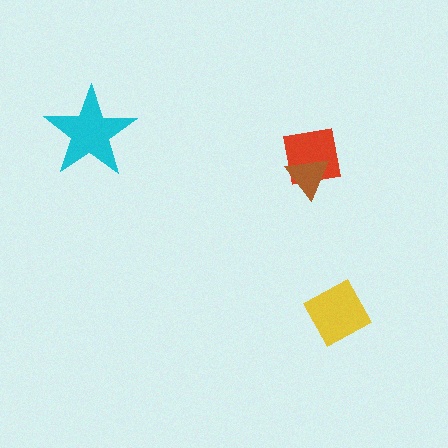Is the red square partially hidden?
Yes, it is partially covered by another shape.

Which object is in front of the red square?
The brown triangle is in front of the red square.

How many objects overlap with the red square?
1 object overlaps with the red square.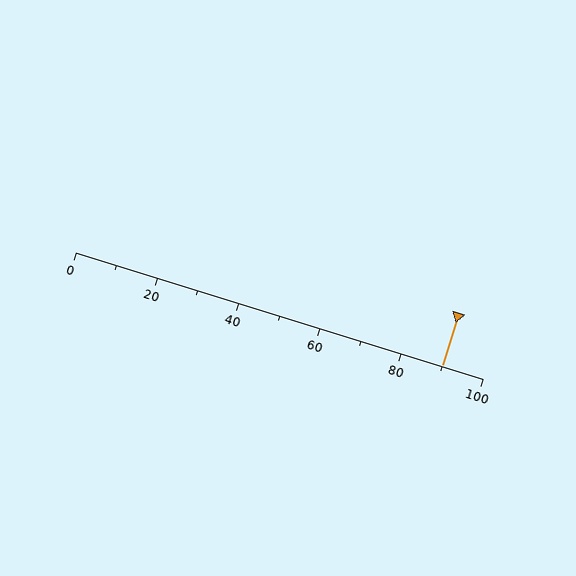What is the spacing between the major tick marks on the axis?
The major ticks are spaced 20 apart.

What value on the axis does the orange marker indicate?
The marker indicates approximately 90.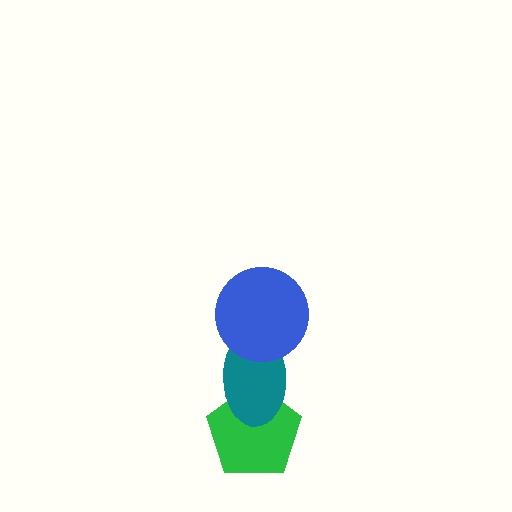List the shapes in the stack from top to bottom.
From top to bottom: the blue circle, the teal ellipse, the green pentagon.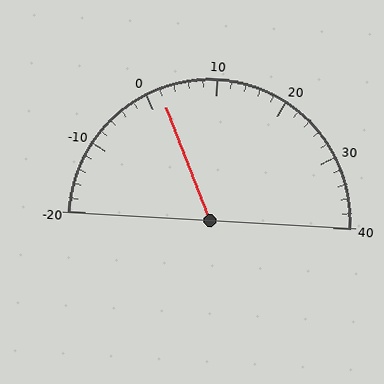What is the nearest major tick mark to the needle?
The nearest major tick mark is 0.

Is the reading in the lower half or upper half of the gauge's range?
The reading is in the lower half of the range (-20 to 40).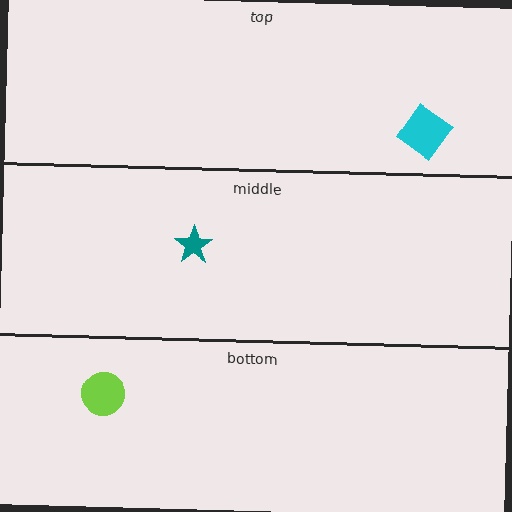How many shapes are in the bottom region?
1.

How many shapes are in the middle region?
1.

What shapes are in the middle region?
The teal star.